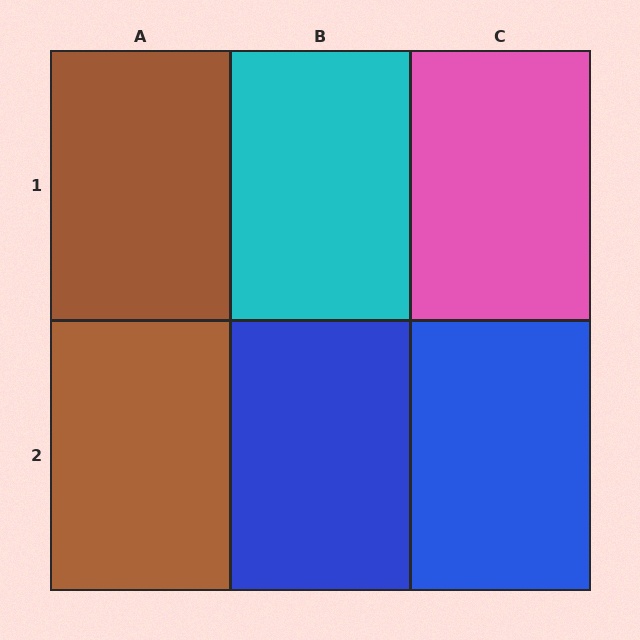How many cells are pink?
1 cell is pink.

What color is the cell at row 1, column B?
Cyan.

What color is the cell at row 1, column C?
Pink.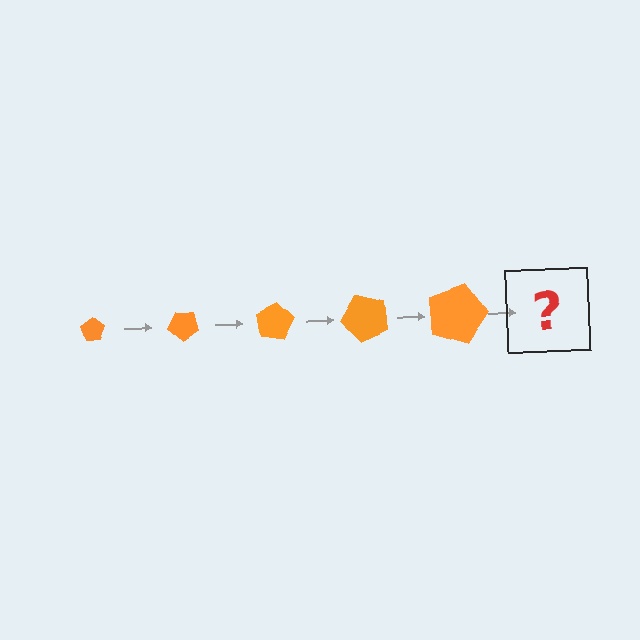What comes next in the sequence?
The next element should be a pentagon, larger than the previous one and rotated 200 degrees from the start.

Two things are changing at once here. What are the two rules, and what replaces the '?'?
The two rules are that the pentagon grows larger each step and it rotates 40 degrees each step. The '?' should be a pentagon, larger than the previous one and rotated 200 degrees from the start.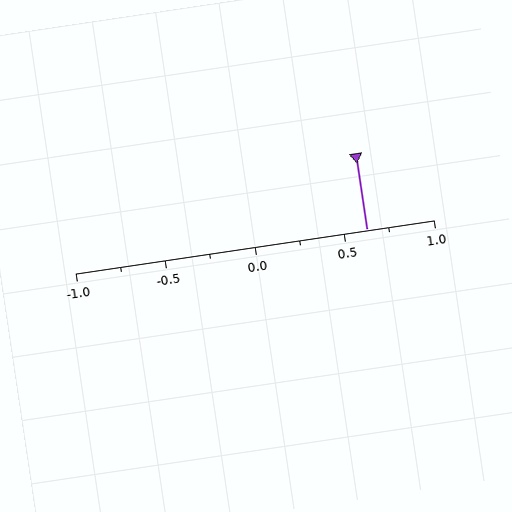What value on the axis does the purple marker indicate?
The marker indicates approximately 0.62.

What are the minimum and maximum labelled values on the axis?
The axis runs from -1.0 to 1.0.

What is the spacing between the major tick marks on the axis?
The major ticks are spaced 0.5 apart.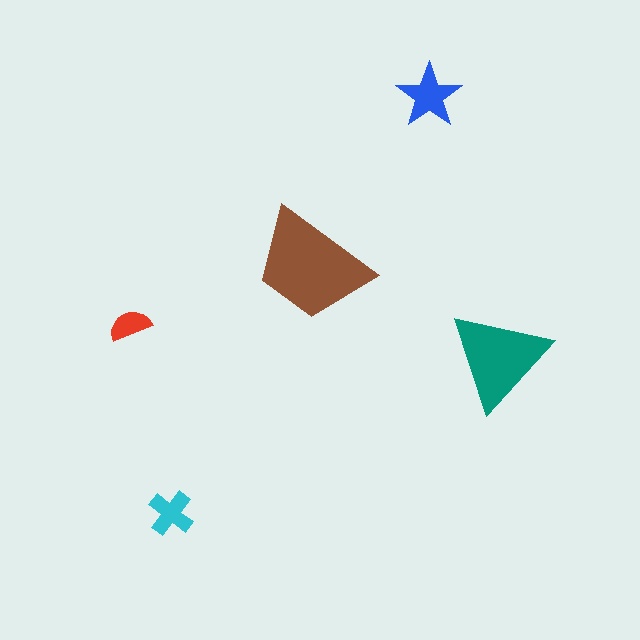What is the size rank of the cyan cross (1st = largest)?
4th.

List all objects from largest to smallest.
The brown trapezoid, the teal triangle, the blue star, the cyan cross, the red semicircle.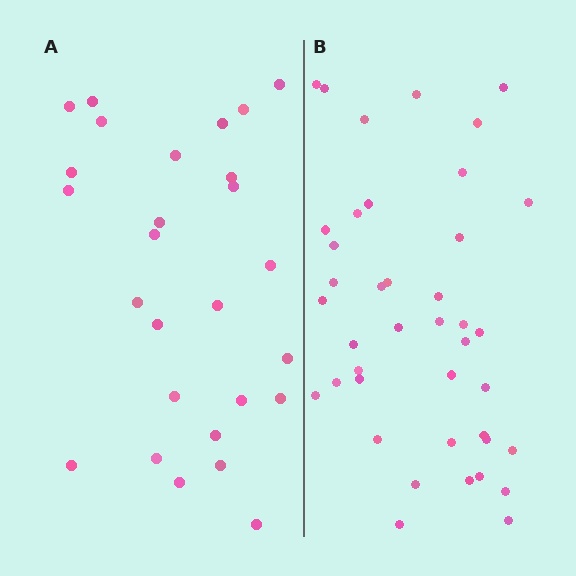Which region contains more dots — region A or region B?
Region B (the right region) has more dots.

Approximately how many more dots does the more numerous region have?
Region B has approximately 15 more dots than region A.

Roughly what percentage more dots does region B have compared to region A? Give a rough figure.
About 50% more.